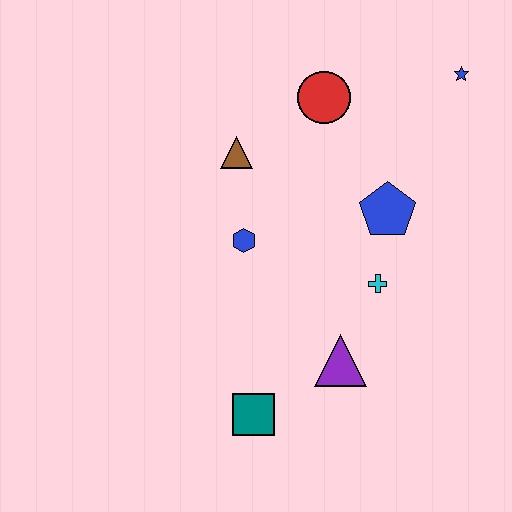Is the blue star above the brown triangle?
Yes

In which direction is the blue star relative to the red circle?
The blue star is to the right of the red circle.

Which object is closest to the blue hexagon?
The brown triangle is closest to the blue hexagon.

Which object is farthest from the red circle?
The teal square is farthest from the red circle.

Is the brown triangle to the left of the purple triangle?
Yes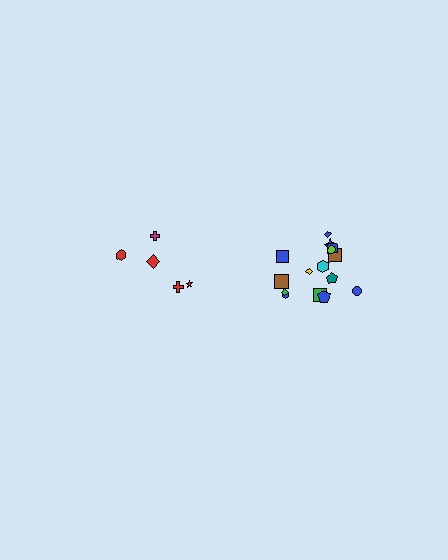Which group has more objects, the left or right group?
The right group.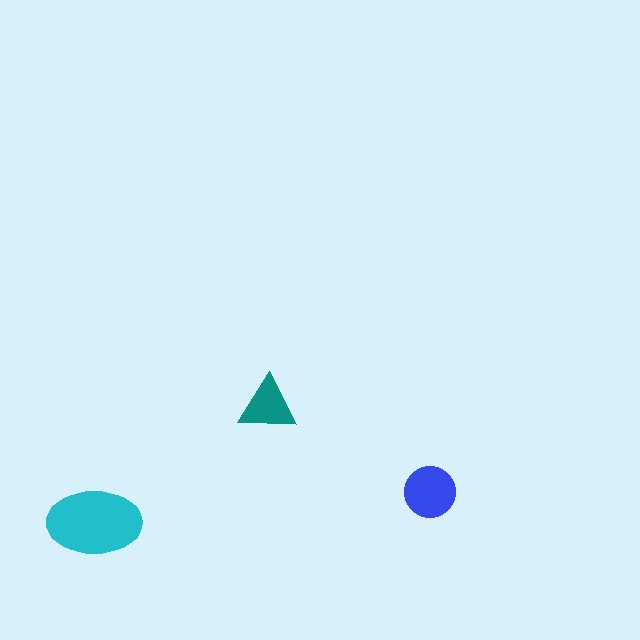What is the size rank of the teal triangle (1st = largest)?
3rd.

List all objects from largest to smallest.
The cyan ellipse, the blue circle, the teal triangle.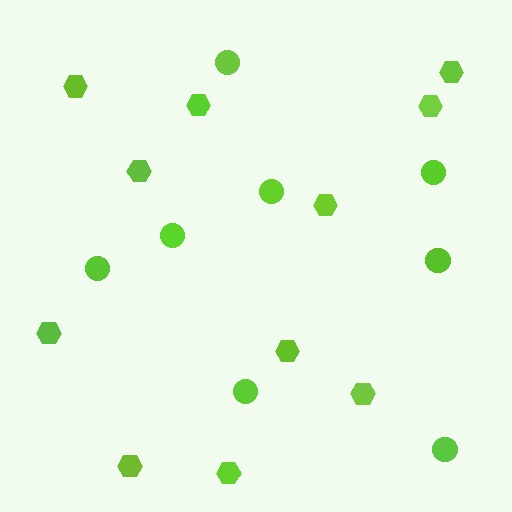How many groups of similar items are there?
There are 2 groups: one group of circles (8) and one group of hexagons (11).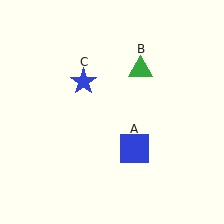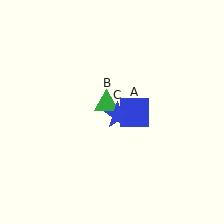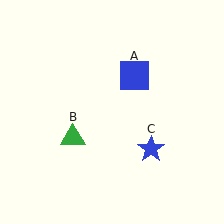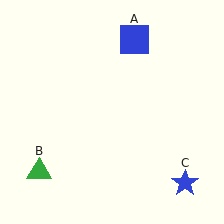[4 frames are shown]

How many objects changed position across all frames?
3 objects changed position: blue square (object A), green triangle (object B), blue star (object C).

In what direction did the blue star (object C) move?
The blue star (object C) moved down and to the right.